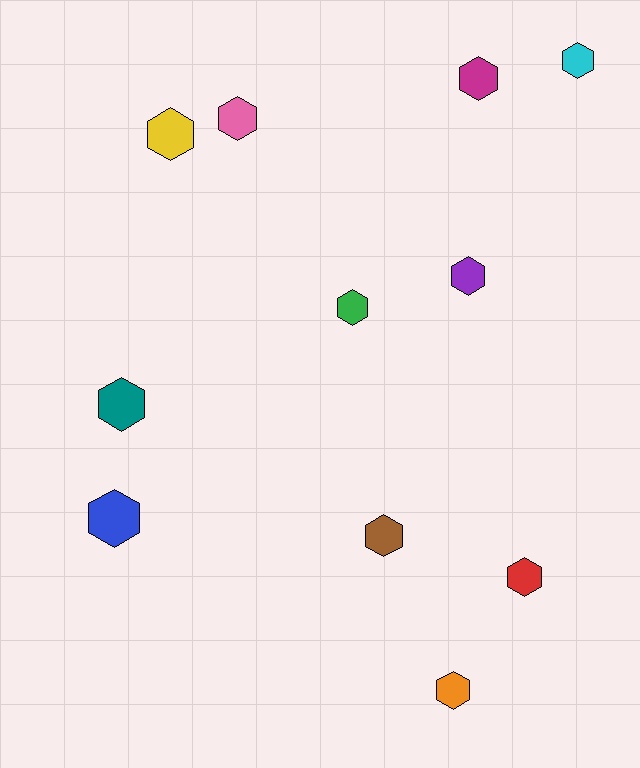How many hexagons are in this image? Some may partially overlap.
There are 11 hexagons.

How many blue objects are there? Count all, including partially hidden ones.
There is 1 blue object.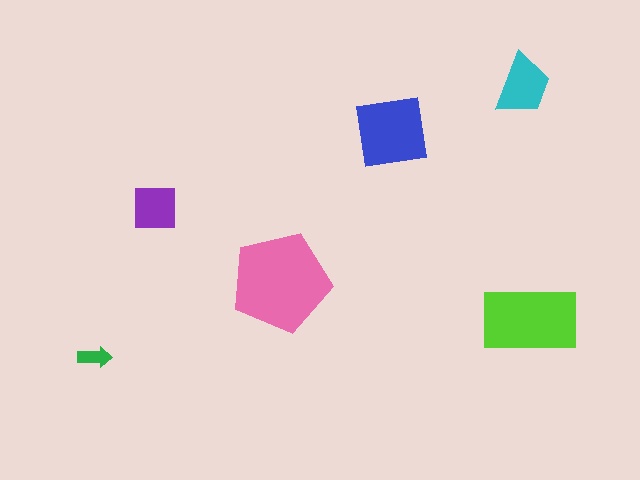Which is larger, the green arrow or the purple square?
The purple square.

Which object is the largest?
The pink pentagon.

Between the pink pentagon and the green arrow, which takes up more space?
The pink pentagon.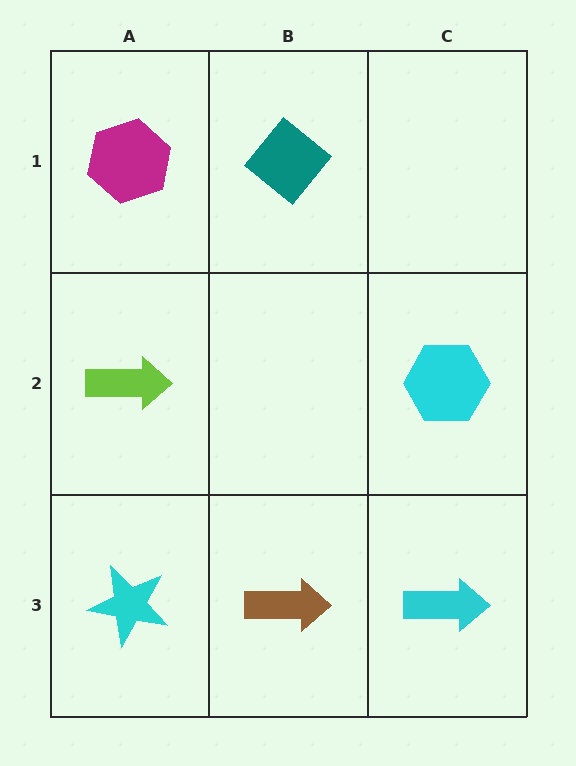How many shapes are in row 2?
2 shapes.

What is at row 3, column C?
A cyan arrow.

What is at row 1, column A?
A magenta hexagon.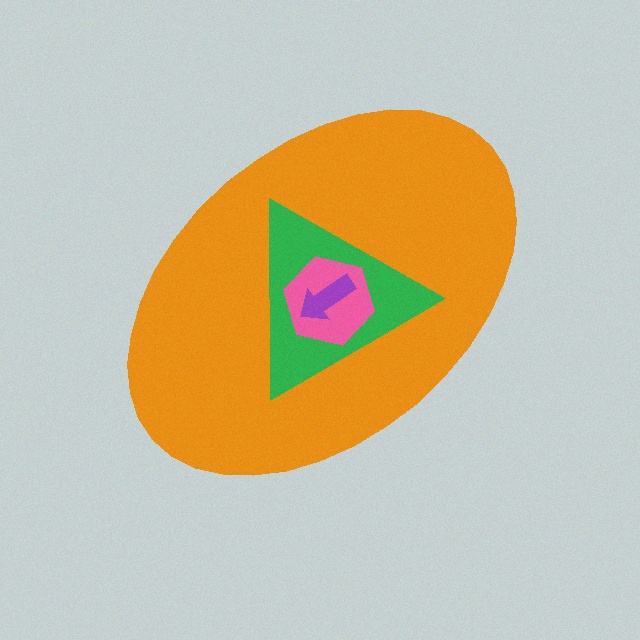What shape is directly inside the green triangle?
The pink hexagon.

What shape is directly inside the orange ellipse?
The green triangle.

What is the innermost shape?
The purple arrow.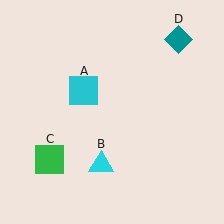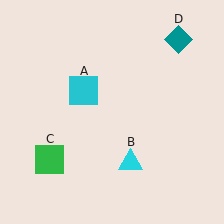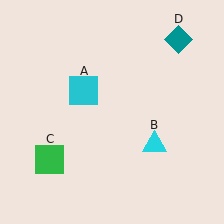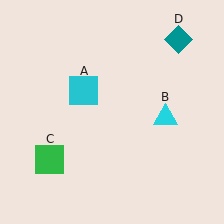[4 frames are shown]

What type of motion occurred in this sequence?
The cyan triangle (object B) rotated counterclockwise around the center of the scene.